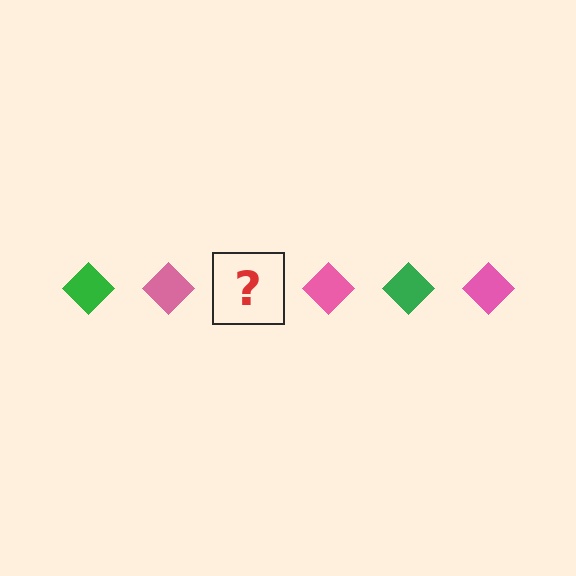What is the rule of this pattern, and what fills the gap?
The rule is that the pattern cycles through green, pink diamonds. The gap should be filled with a green diamond.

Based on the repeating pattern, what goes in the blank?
The blank should be a green diamond.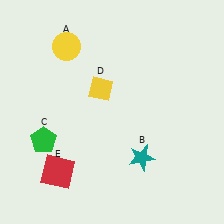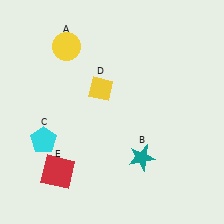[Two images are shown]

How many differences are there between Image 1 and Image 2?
There is 1 difference between the two images.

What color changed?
The pentagon (C) changed from green in Image 1 to cyan in Image 2.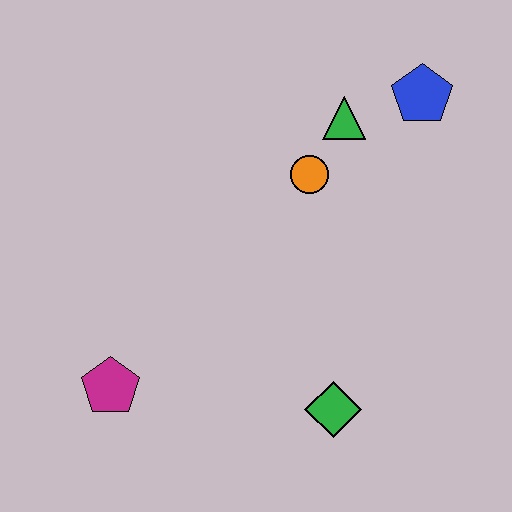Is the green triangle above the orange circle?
Yes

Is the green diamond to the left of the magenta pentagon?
No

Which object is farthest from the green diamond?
The blue pentagon is farthest from the green diamond.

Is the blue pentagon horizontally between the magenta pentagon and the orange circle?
No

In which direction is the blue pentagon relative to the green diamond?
The blue pentagon is above the green diamond.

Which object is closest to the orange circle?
The green triangle is closest to the orange circle.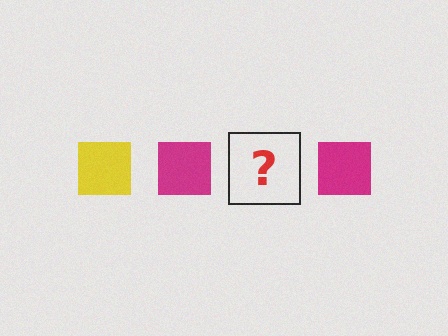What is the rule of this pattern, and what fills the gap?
The rule is that the pattern cycles through yellow, magenta squares. The gap should be filled with a yellow square.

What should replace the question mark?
The question mark should be replaced with a yellow square.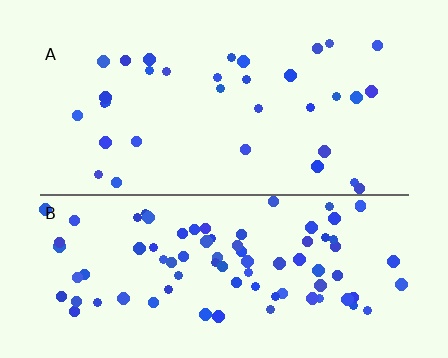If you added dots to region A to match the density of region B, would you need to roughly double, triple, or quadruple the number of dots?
Approximately triple.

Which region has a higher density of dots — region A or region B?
B (the bottom).